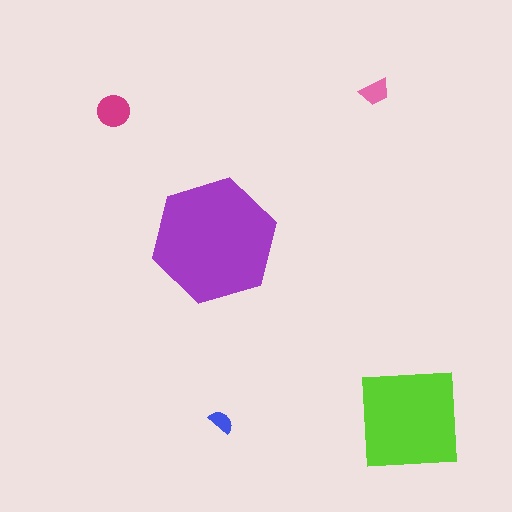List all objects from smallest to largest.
The blue semicircle, the pink trapezoid, the magenta circle, the lime square, the purple hexagon.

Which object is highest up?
The pink trapezoid is topmost.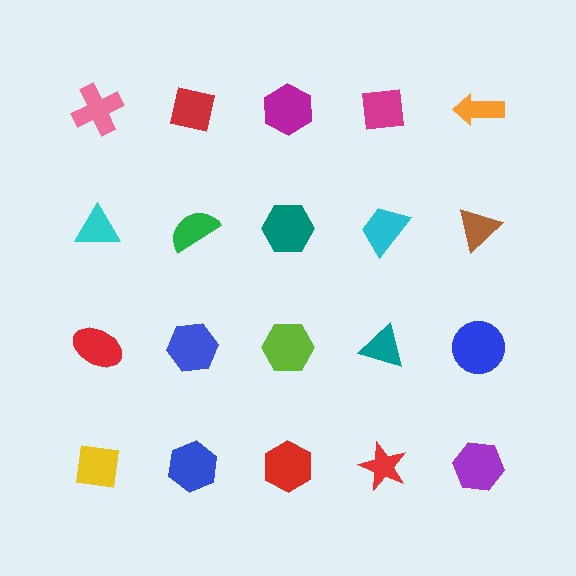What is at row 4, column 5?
A purple hexagon.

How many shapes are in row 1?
5 shapes.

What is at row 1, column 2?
A red square.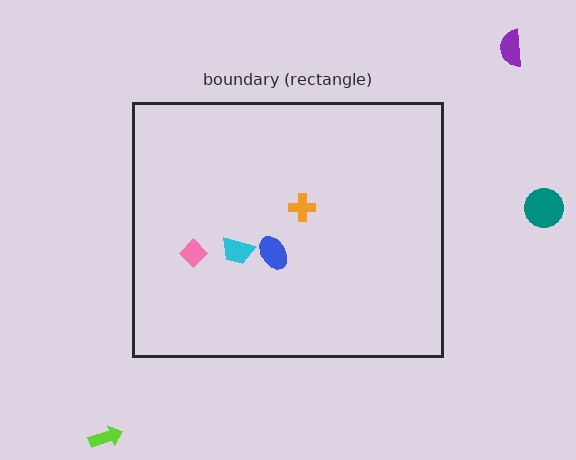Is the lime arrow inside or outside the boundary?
Outside.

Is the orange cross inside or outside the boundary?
Inside.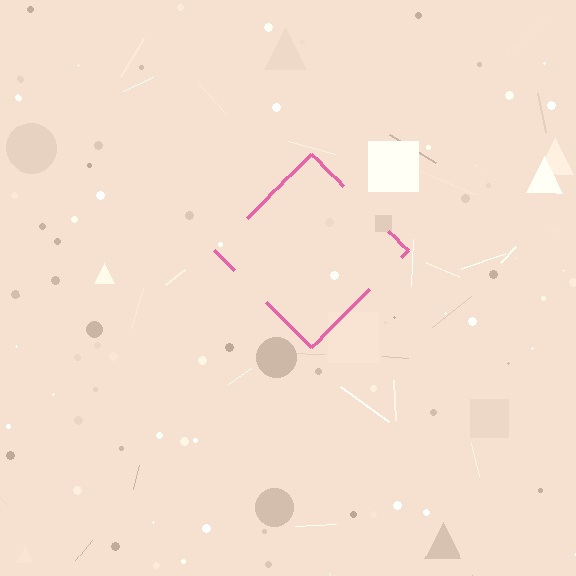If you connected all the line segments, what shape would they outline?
They would outline a diamond.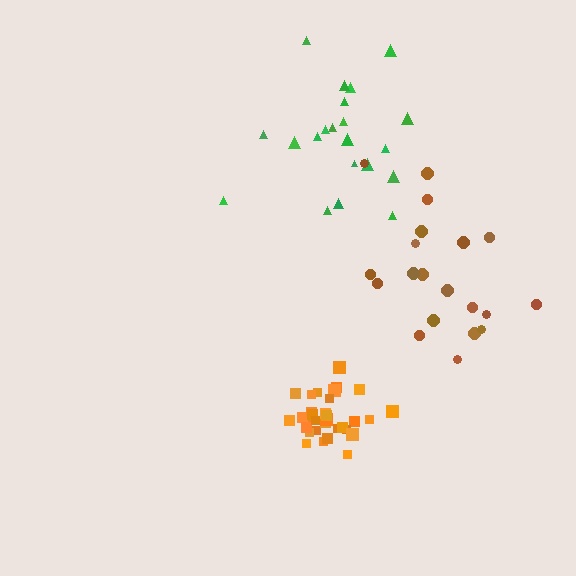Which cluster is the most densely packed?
Orange.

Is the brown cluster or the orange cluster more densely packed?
Orange.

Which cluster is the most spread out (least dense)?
Brown.